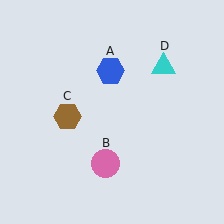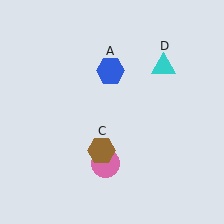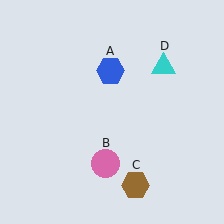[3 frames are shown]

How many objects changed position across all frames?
1 object changed position: brown hexagon (object C).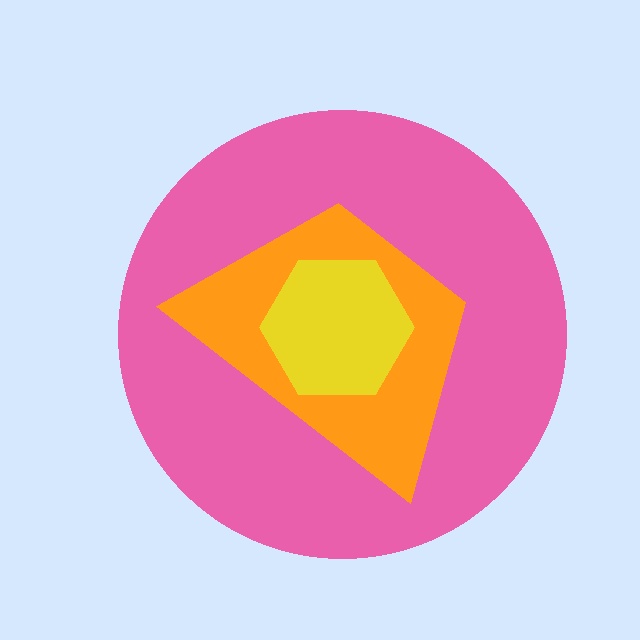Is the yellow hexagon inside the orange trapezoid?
Yes.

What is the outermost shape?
The pink circle.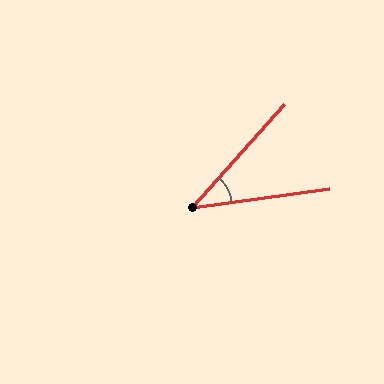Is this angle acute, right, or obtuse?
It is acute.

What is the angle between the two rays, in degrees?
Approximately 40 degrees.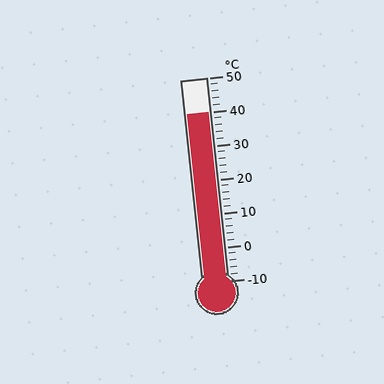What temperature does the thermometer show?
The thermometer shows approximately 40°C.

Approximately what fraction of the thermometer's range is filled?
The thermometer is filled to approximately 85% of its range.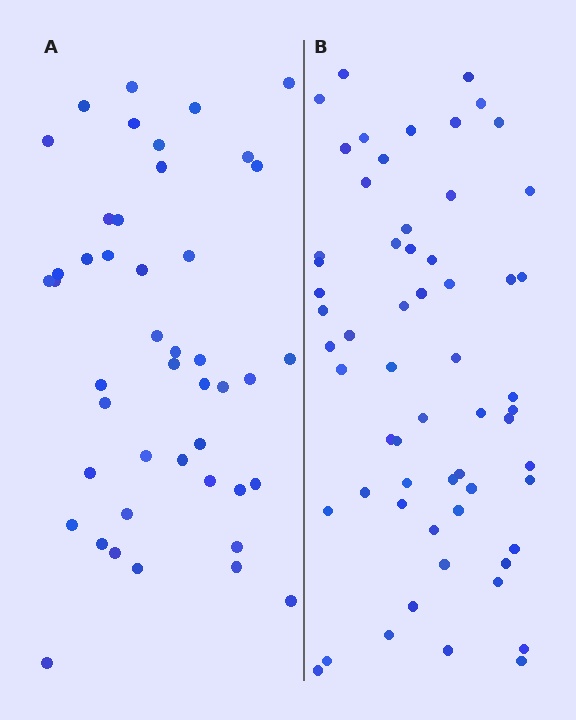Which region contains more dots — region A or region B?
Region B (the right region) has more dots.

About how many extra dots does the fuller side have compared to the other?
Region B has approximately 15 more dots than region A.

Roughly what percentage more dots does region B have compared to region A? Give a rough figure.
About 35% more.